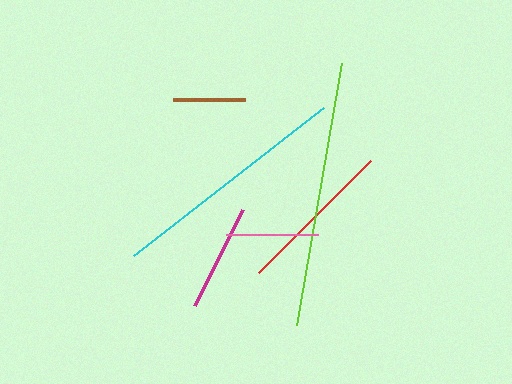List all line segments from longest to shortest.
From longest to shortest: lime, cyan, red, magenta, pink, brown.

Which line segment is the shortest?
The brown line is the shortest at approximately 72 pixels.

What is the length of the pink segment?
The pink segment is approximately 92 pixels long.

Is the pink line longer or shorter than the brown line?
The pink line is longer than the brown line.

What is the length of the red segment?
The red segment is approximately 159 pixels long.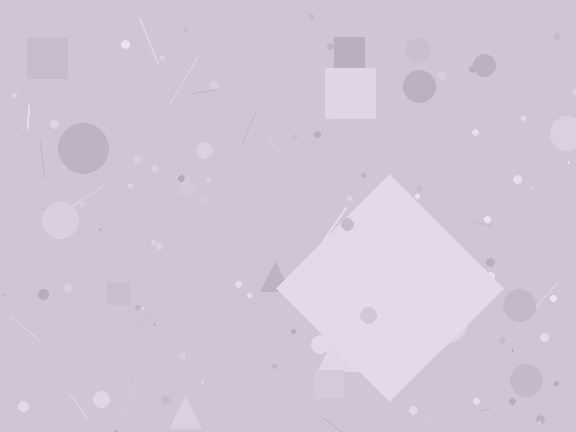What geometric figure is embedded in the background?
A diamond is embedded in the background.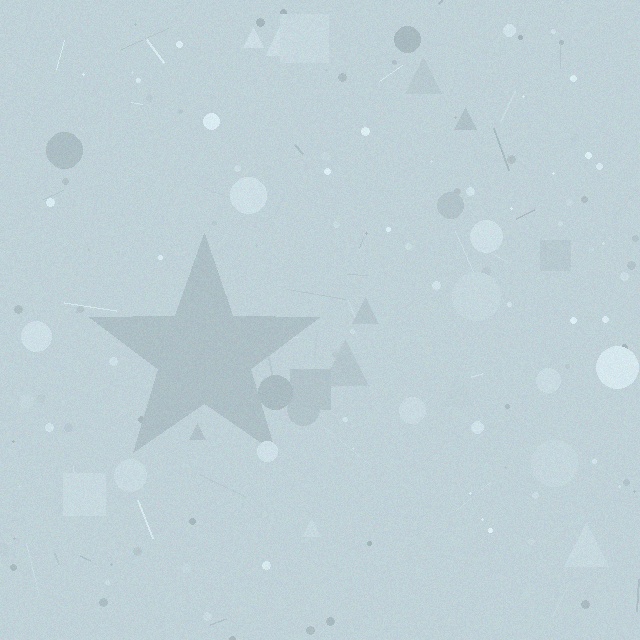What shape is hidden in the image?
A star is hidden in the image.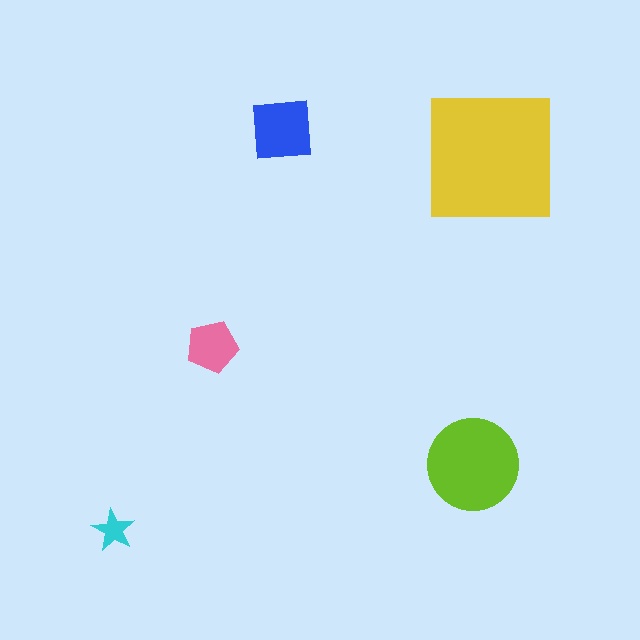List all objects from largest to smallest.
The yellow square, the lime circle, the blue square, the pink pentagon, the cyan star.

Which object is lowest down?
The cyan star is bottommost.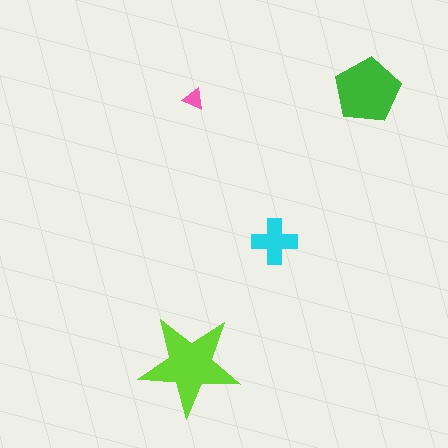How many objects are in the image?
There are 4 objects in the image.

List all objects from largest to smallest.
The lime star, the green pentagon, the cyan cross, the pink triangle.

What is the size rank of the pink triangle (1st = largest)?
4th.